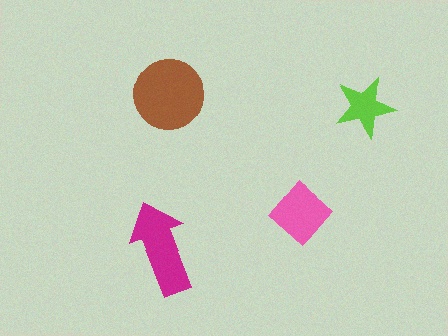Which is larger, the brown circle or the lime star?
The brown circle.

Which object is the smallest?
The lime star.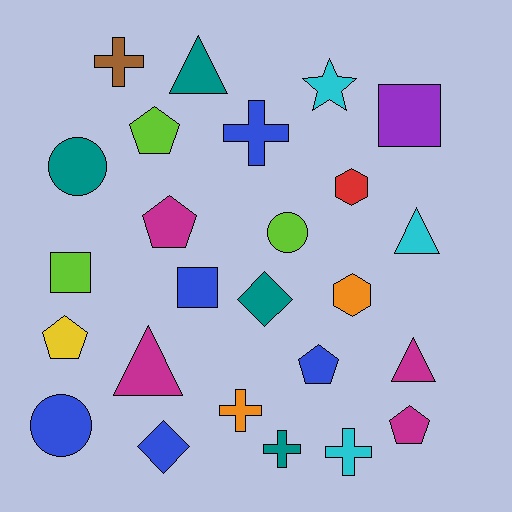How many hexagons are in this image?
There are 2 hexagons.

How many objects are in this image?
There are 25 objects.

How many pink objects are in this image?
There are no pink objects.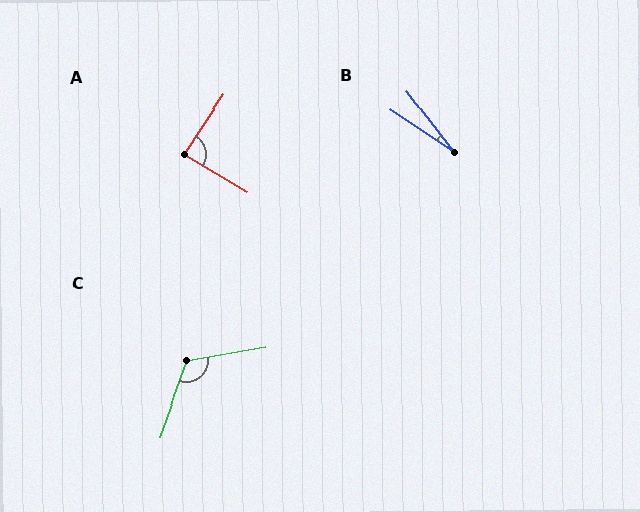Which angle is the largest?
C, at approximately 120 degrees.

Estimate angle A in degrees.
Approximately 87 degrees.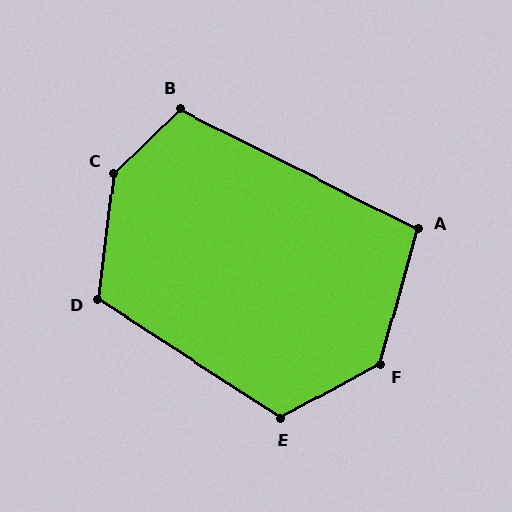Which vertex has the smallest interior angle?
A, at approximately 101 degrees.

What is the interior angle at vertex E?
Approximately 118 degrees (obtuse).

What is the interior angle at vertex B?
Approximately 110 degrees (obtuse).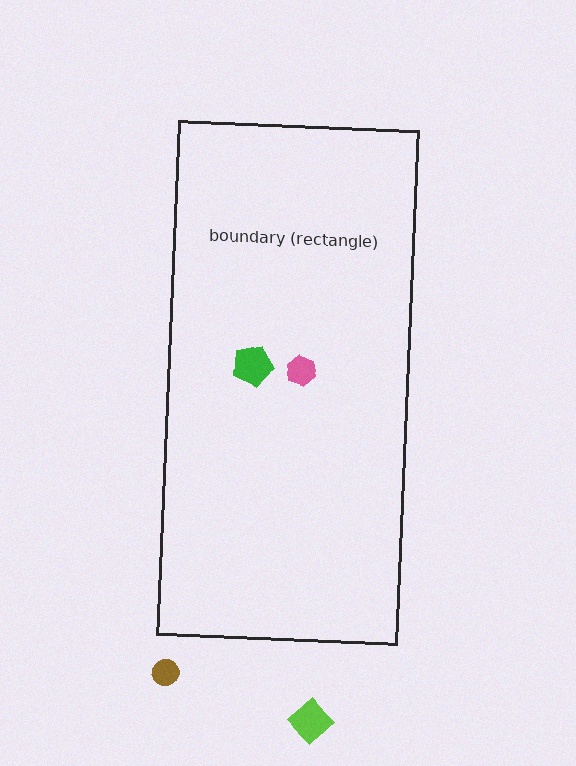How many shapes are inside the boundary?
2 inside, 2 outside.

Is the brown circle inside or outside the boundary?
Outside.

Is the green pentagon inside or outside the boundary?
Inside.